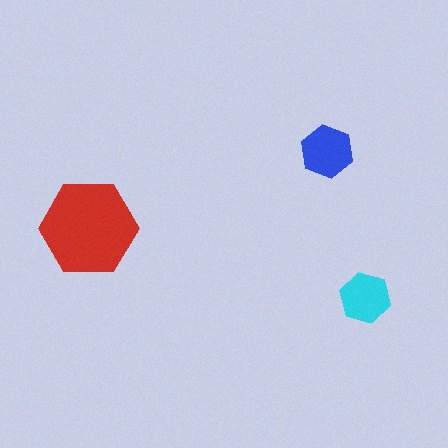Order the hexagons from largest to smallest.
the red one, the blue one, the cyan one.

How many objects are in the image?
There are 3 objects in the image.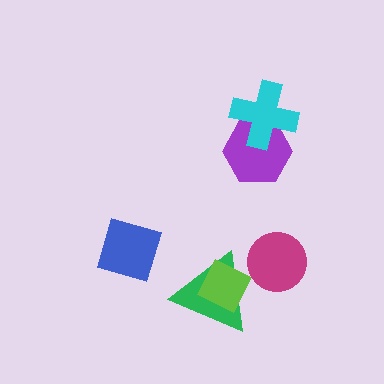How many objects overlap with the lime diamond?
1 object overlaps with the lime diamond.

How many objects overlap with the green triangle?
1 object overlaps with the green triangle.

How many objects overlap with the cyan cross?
1 object overlaps with the cyan cross.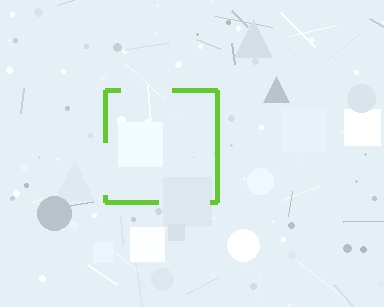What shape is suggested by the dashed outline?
The dashed outline suggests a square.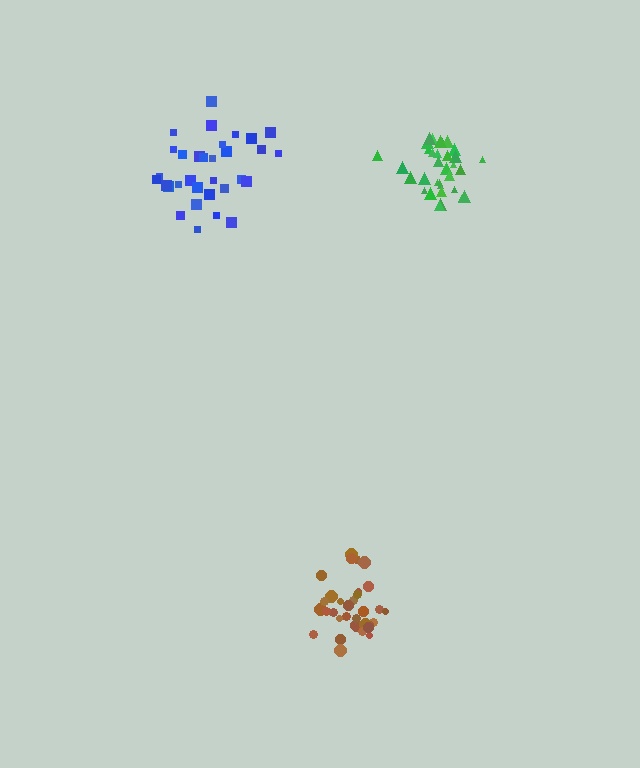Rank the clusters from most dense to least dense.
green, brown, blue.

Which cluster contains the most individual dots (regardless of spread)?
Green (33).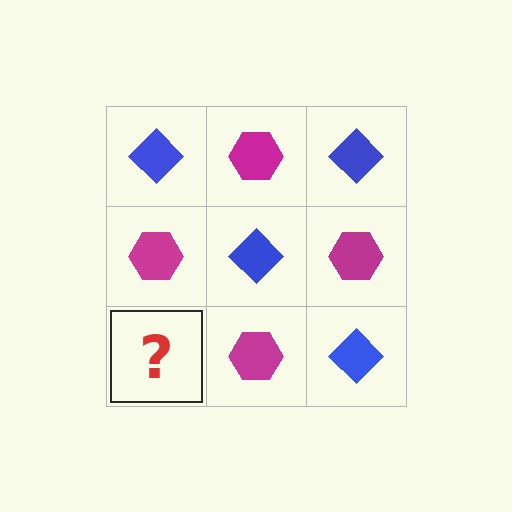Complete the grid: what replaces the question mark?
The question mark should be replaced with a blue diamond.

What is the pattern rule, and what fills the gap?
The rule is that it alternates blue diamond and magenta hexagon in a checkerboard pattern. The gap should be filled with a blue diamond.